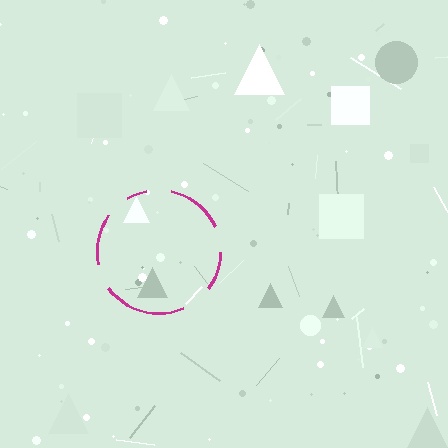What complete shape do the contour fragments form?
The contour fragments form a circle.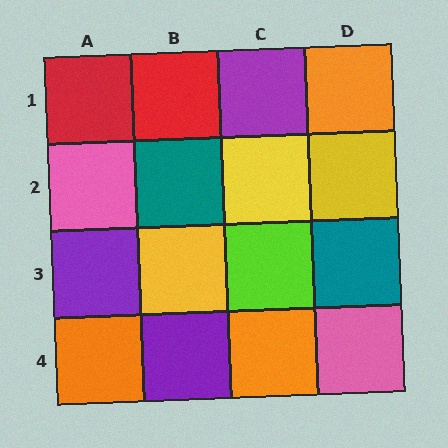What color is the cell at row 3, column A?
Purple.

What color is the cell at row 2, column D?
Yellow.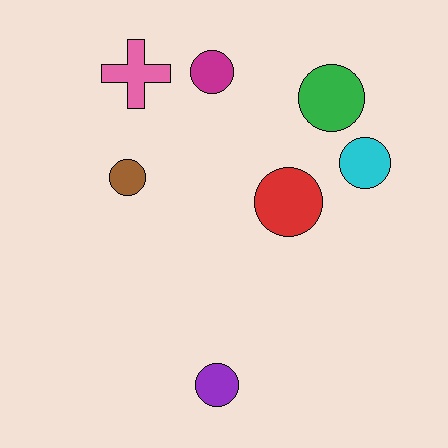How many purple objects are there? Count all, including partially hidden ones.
There is 1 purple object.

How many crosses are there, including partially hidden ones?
There is 1 cross.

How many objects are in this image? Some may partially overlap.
There are 7 objects.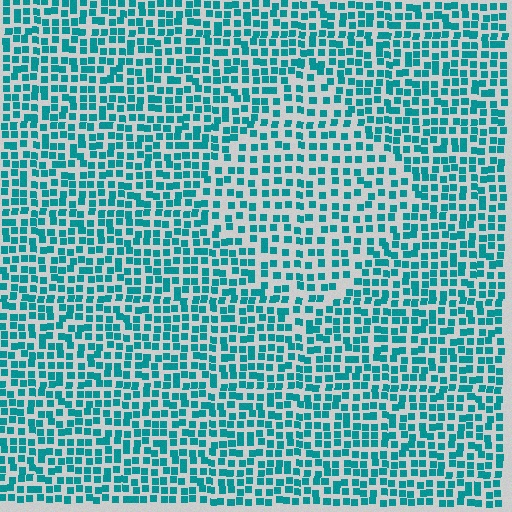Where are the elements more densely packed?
The elements are more densely packed outside the diamond boundary.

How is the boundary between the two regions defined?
The boundary is defined by a change in element density (approximately 1.5x ratio). All elements are the same color, size, and shape.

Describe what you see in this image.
The image contains small teal elements arranged at two different densities. A diamond-shaped region is visible where the elements are less densely packed than the surrounding area.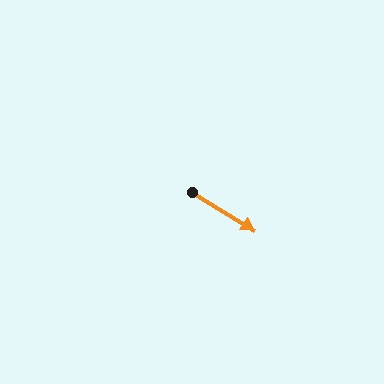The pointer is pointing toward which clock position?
Roughly 4 o'clock.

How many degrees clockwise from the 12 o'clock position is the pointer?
Approximately 121 degrees.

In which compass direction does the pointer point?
Southeast.